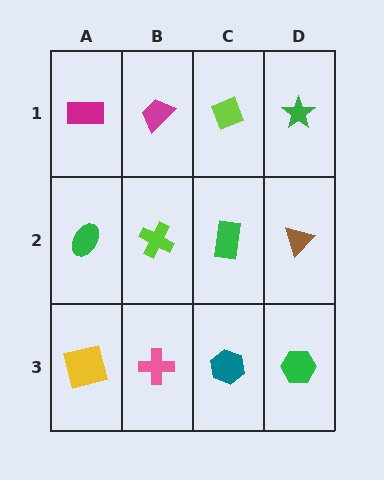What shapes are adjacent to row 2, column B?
A magenta trapezoid (row 1, column B), a pink cross (row 3, column B), a green ellipse (row 2, column A), a green rectangle (row 2, column C).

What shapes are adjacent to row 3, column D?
A brown triangle (row 2, column D), a teal hexagon (row 3, column C).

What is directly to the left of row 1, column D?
A lime diamond.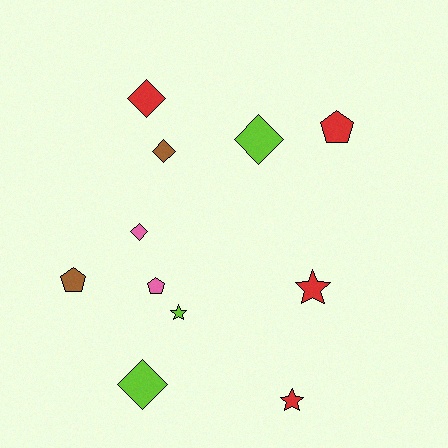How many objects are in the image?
There are 11 objects.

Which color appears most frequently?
Red, with 4 objects.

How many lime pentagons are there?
There are no lime pentagons.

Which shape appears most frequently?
Diamond, with 5 objects.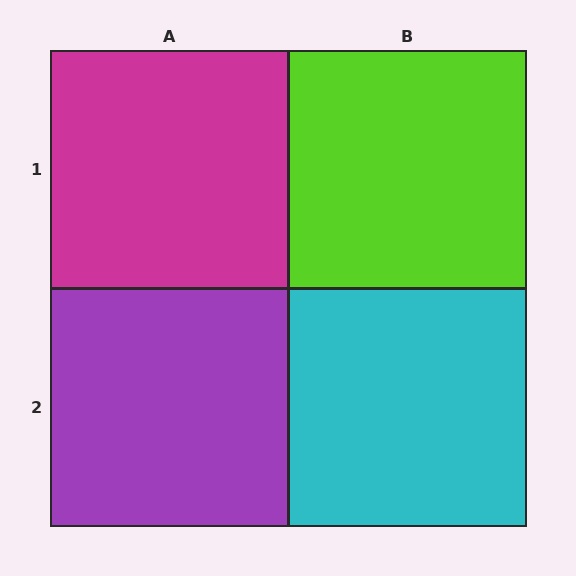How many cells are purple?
1 cell is purple.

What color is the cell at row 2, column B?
Cyan.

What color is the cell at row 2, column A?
Purple.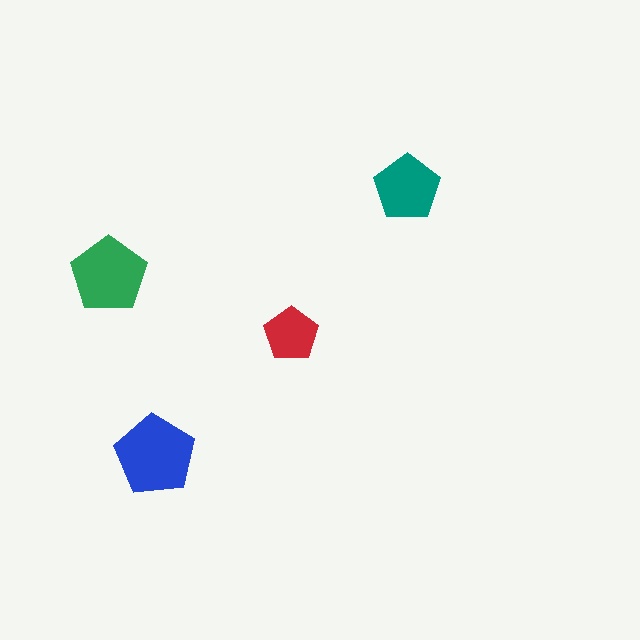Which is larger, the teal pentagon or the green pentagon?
The green one.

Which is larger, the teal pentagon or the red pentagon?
The teal one.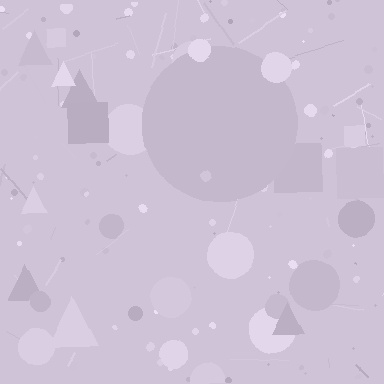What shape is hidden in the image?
A circle is hidden in the image.